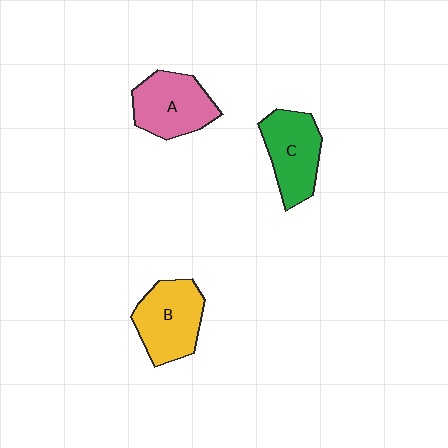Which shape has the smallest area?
Shape C (green).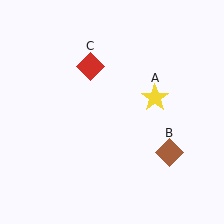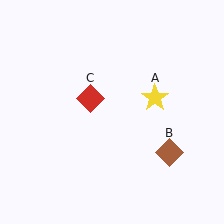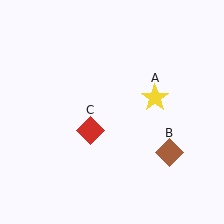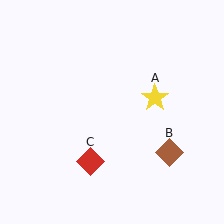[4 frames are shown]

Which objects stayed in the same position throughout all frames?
Yellow star (object A) and brown diamond (object B) remained stationary.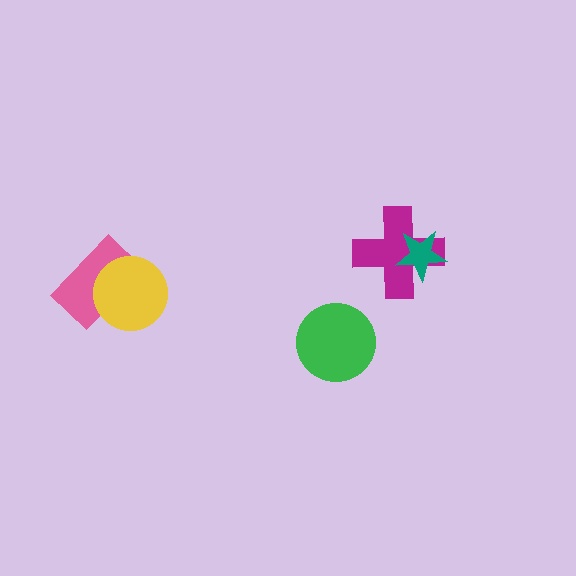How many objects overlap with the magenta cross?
1 object overlaps with the magenta cross.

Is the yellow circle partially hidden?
No, no other shape covers it.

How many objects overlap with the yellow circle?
1 object overlaps with the yellow circle.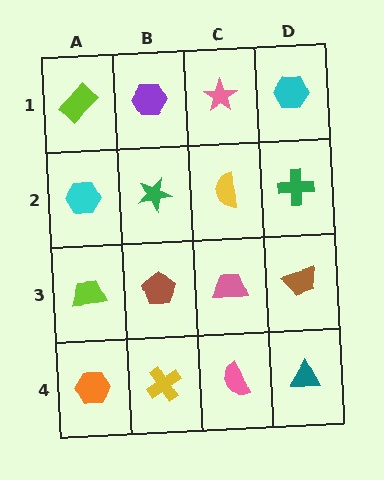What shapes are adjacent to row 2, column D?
A cyan hexagon (row 1, column D), a brown trapezoid (row 3, column D), a yellow semicircle (row 2, column C).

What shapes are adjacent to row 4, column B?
A brown pentagon (row 3, column B), an orange hexagon (row 4, column A), a pink semicircle (row 4, column C).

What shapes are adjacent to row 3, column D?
A green cross (row 2, column D), a teal triangle (row 4, column D), a pink trapezoid (row 3, column C).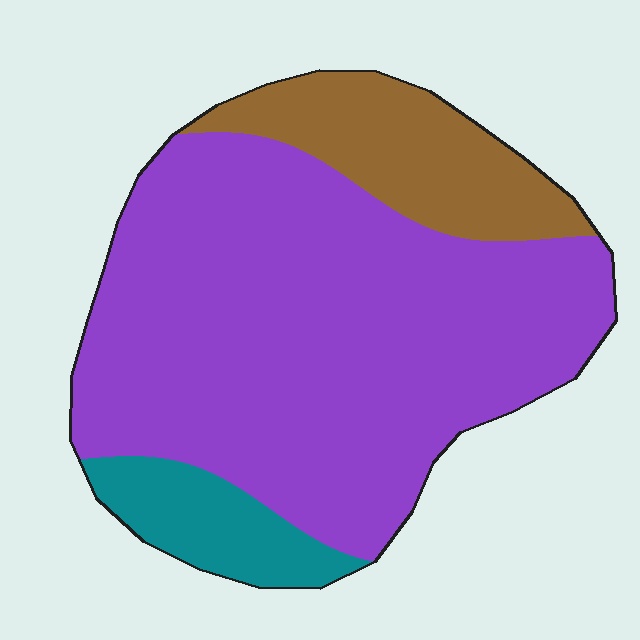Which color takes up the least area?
Teal, at roughly 10%.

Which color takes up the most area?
Purple, at roughly 75%.